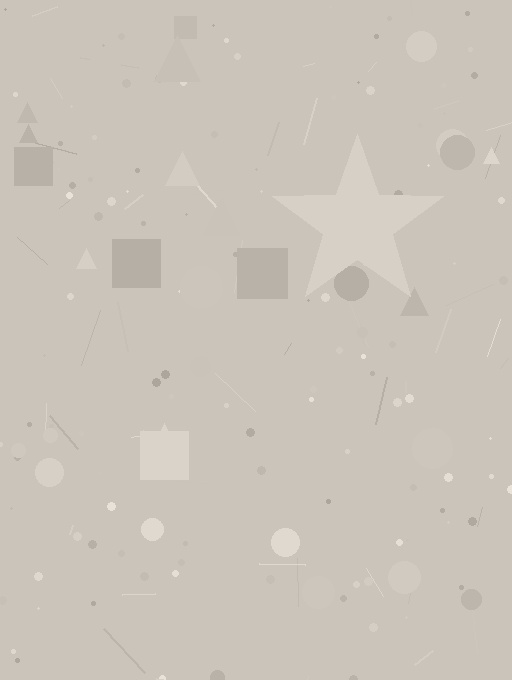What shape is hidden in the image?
A star is hidden in the image.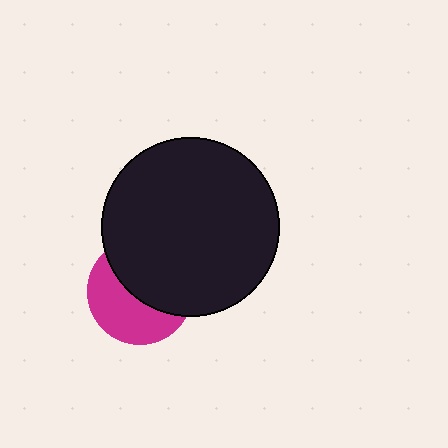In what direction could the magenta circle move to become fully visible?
The magenta circle could move toward the lower-left. That would shift it out from behind the black circle entirely.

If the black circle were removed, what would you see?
You would see the complete magenta circle.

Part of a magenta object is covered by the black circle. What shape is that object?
It is a circle.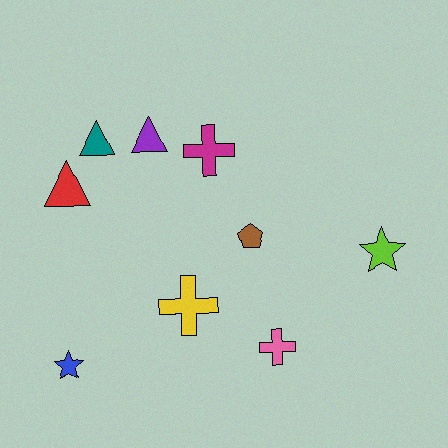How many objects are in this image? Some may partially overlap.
There are 9 objects.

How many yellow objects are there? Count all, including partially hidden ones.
There is 1 yellow object.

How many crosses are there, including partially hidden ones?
There are 3 crosses.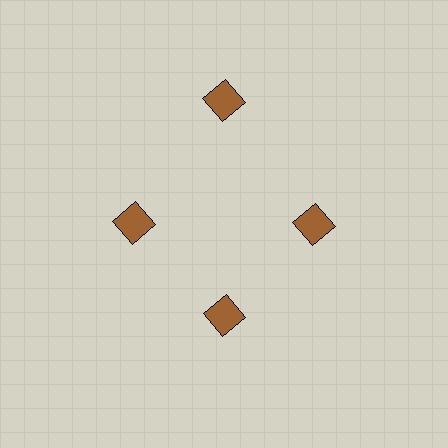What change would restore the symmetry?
The symmetry would be restored by moving it inward, back onto the ring so that all 4 diamonds sit at equal angles and equal distance from the center.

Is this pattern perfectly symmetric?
No. The 4 brown diamonds are arranged in a ring, but one element near the 12 o'clock position is pushed outward from the center, breaking the 4-fold rotational symmetry.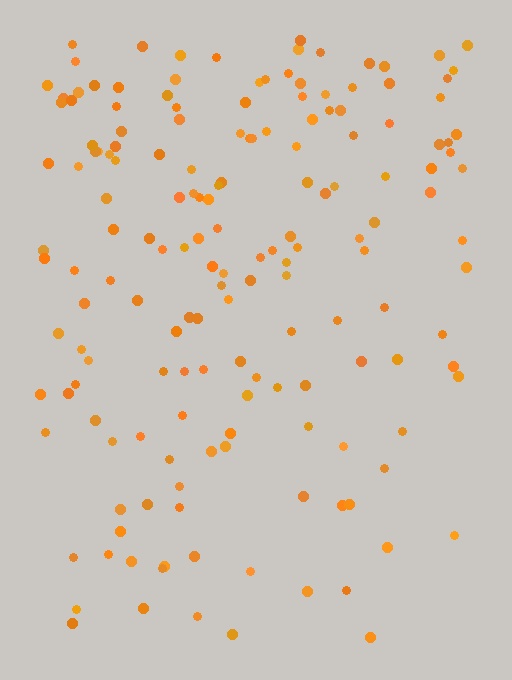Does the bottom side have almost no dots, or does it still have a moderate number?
Still a moderate number, just noticeably fewer than the top.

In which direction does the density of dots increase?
From bottom to top, with the top side densest.